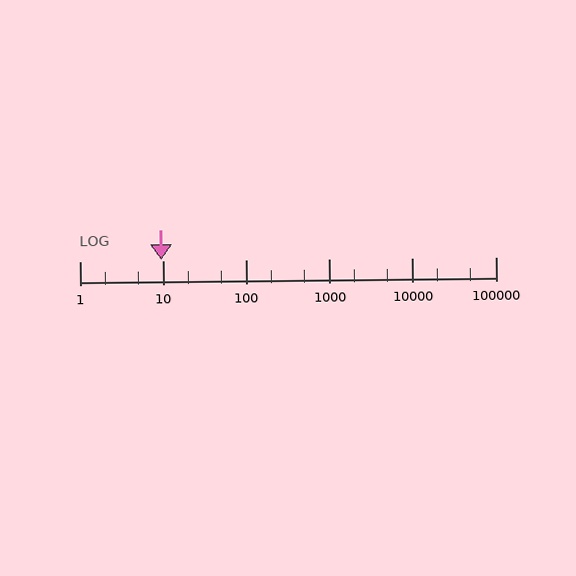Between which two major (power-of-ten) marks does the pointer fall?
The pointer is between 1 and 10.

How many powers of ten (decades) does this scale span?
The scale spans 5 decades, from 1 to 100000.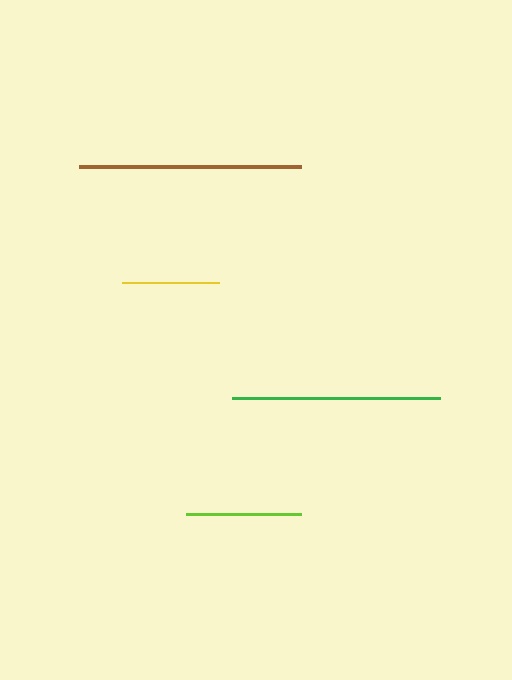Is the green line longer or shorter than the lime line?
The green line is longer than the lime line.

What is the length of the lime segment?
The lime segment is approximately 115 pixels long.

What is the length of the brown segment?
The brown segment is approximately 222 pixels long.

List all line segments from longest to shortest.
From longest to shortest: brown, green, lime, yellow.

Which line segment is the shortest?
The yellow line is the shortest at approximately 96 pixels.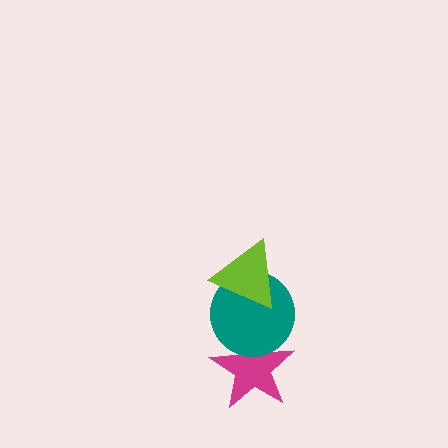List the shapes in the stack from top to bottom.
From top to bottom: the lime triangle, the teal circle, the magenta star.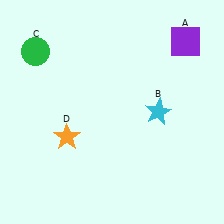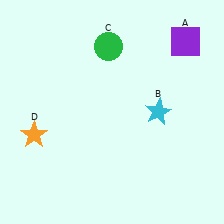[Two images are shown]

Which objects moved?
The objects that moved are: the green circle (C), the orange star (D).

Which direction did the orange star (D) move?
The orange star (D) moved left.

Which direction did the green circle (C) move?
The green circle (C) moved right.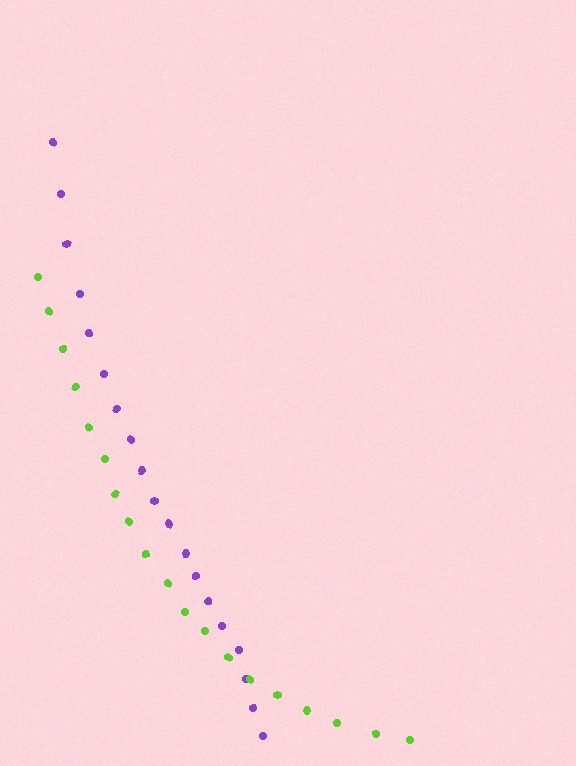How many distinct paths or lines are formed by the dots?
There are 2 distinct paths.